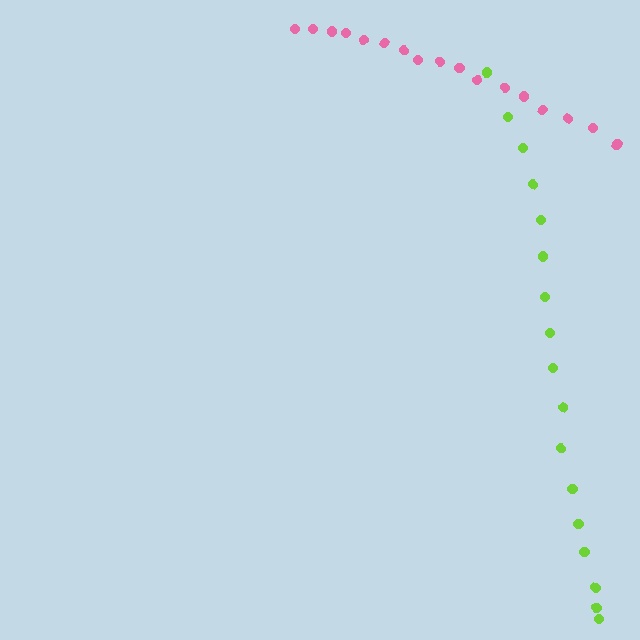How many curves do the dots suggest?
There are 2 distinct paths.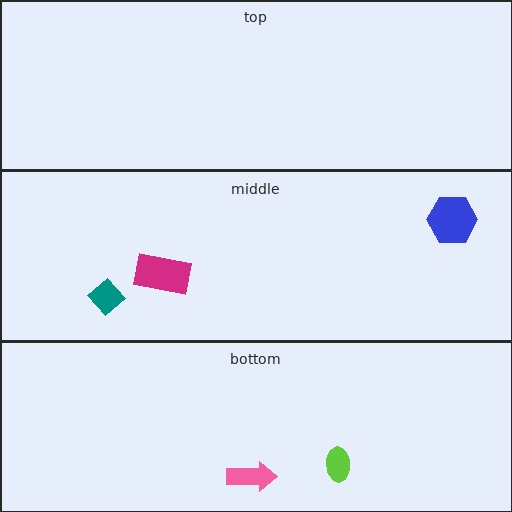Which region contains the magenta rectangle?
The middle region.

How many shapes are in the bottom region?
2.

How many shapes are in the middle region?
3.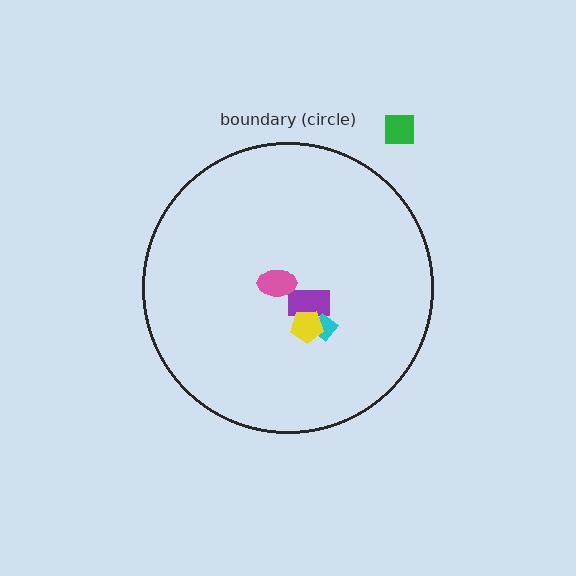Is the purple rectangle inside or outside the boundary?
Inside.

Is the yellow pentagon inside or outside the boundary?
Inside.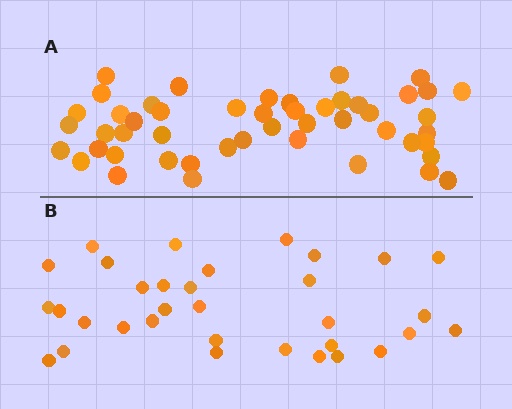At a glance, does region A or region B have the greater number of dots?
Region A (the top region) has more dots.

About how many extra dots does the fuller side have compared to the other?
Region A has approximately 15 more dots than region B.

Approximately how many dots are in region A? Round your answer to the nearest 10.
About 50 dots. (The exact count is 49, which rounds to 50.)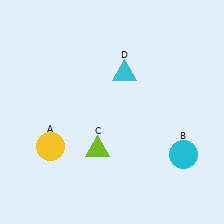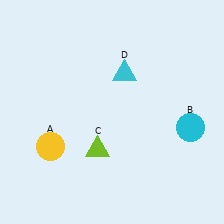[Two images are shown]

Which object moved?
The cyan circle (B) moved up.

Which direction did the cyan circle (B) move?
The cyan circle (B) moved up.